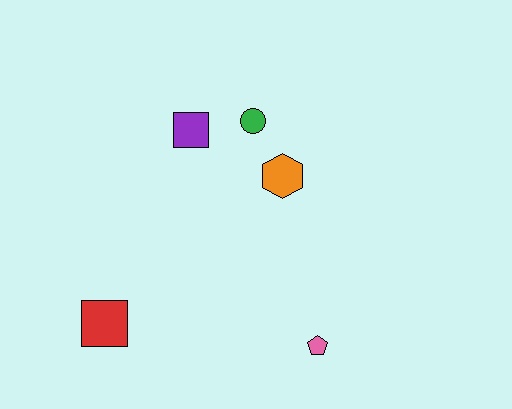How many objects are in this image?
There are 5 objects.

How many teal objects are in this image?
There are no teal objects.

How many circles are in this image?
There is 1 circle.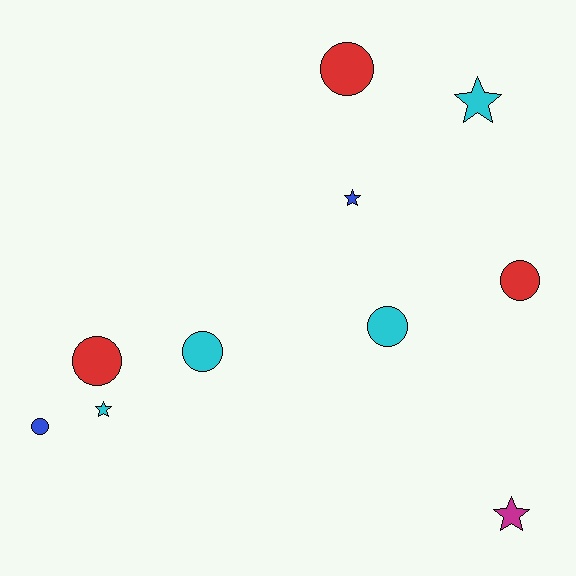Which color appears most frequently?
Cyan, with 4 objects.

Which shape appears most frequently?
Circle, with 6 objects.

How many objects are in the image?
There are 10 objects.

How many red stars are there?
There are no red stars.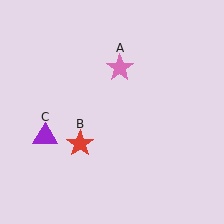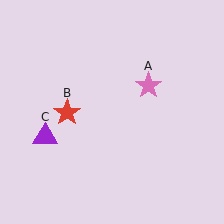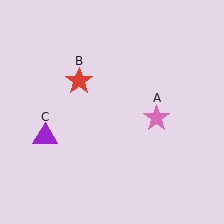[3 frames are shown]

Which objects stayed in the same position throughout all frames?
Purple triangle (object C) remained stationary.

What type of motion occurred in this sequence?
The pink star (object A), red star (object B) rotated clockwise around the center of the scene.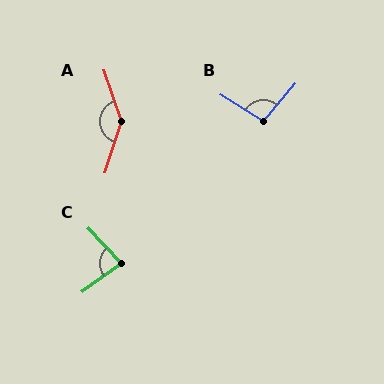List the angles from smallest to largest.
C (83°), B (98°), A (143°).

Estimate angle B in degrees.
Approximately 98 degrees.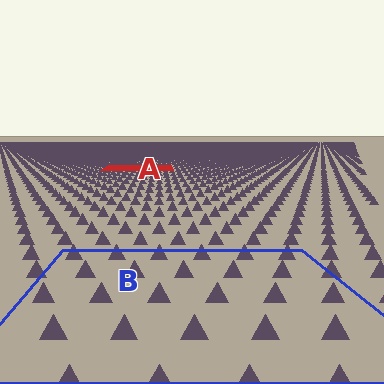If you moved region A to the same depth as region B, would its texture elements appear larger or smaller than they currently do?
They would appear larger. At a closer depth, the same texture elements are projected at a bigger on-screen size.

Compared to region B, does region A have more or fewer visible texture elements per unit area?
Region A has more texture elements per unit area — they are packed more densely because it is farther away.